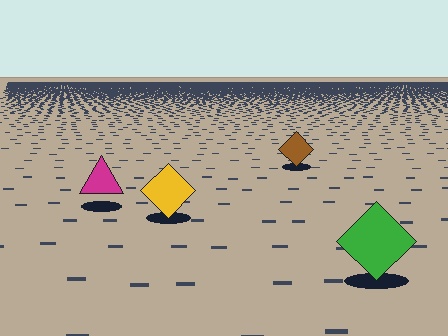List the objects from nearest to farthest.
From nearest to farthest: the green diamond, the yellow diamond, the magenta triangle, the brown diamond.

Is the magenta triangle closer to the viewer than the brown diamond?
Yes. The magenta triangle is closer — you can tell from the texture gradient: the ground texture is coarser near it.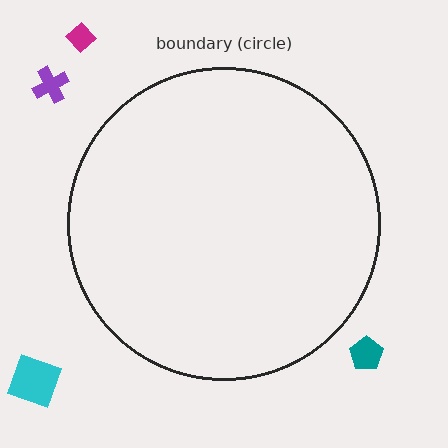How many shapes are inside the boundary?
0 inside, 4 outside.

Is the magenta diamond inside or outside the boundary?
Outside.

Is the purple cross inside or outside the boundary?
Outside.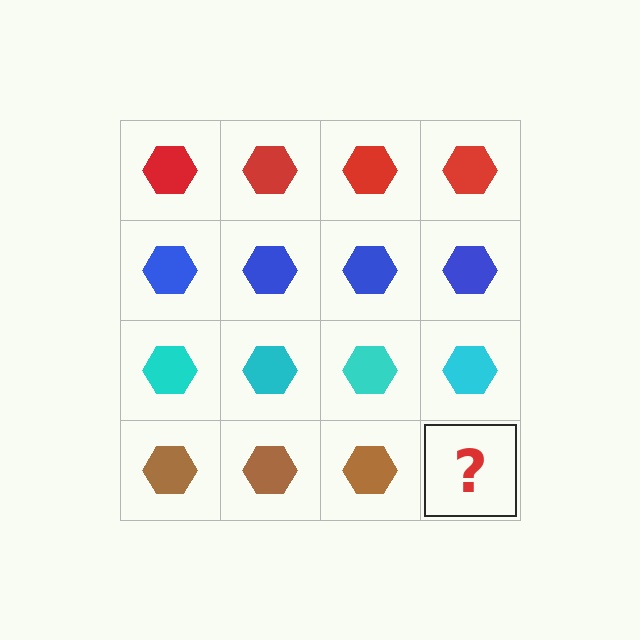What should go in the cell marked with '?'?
The missing cell should contain a brown hexagon.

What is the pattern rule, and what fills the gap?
The rule is that each row has a consistent color. The gap should be filled with a brown hexagon.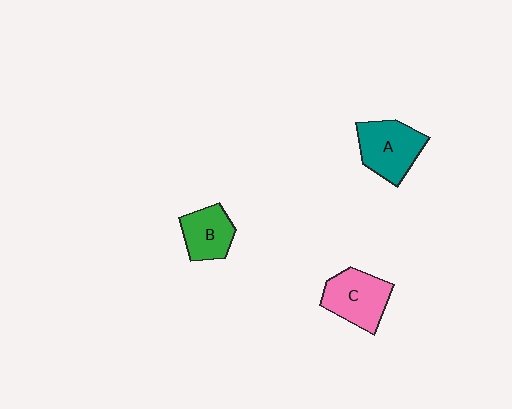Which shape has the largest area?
Shape A (teal).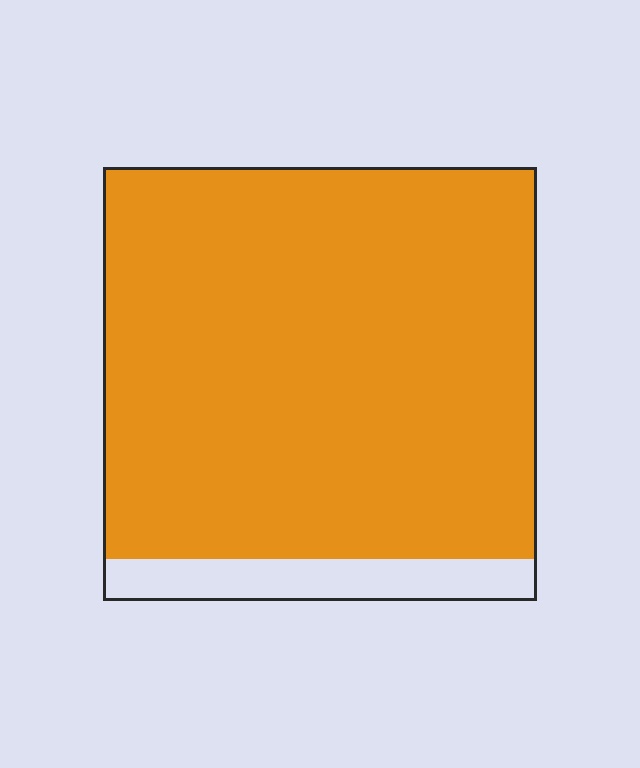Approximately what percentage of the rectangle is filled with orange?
Approximately 90%.